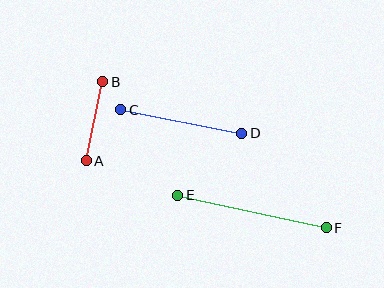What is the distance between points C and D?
The distance is approximately 123 pixels.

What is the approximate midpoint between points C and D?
The midpoint is at approximately (181, 121) pixels.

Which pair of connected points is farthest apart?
Points E and F are farthest apart.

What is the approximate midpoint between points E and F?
The midpoint is at approximately (252, 212) pixels.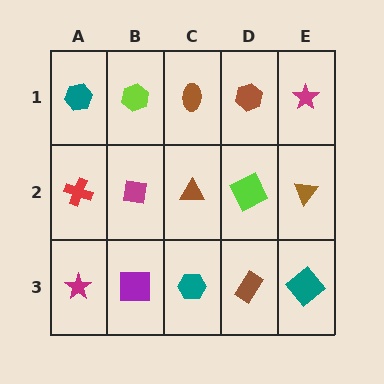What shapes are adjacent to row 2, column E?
A magenta star (row 1, column E), a teal diamond (row 3, column E), a lime square (row 2, column D).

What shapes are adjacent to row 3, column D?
A lime square (row 2, column D), a teal hexagon (row 3, column C), a teal diamond (row 3, column E).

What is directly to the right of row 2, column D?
A brown triangle.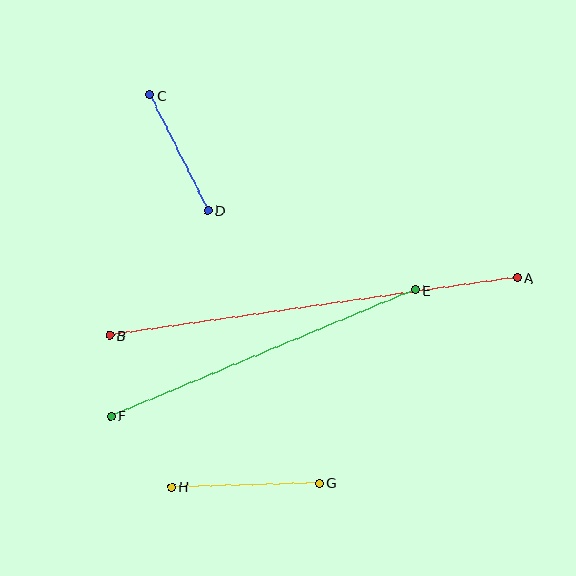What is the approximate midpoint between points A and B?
The midpoint is at approximately (313, 306) pixels.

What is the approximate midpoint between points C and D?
The midpoint is at approximately (179, 153) pixels.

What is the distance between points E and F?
The distance is approximately 330 pixels.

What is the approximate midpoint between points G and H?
The midpoint is at approximately (245, 485) pixels.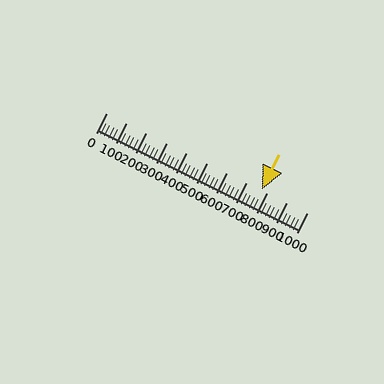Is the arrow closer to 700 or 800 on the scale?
The arrow is closer to 800.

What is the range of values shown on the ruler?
The ruler shows values from 0 to 1000.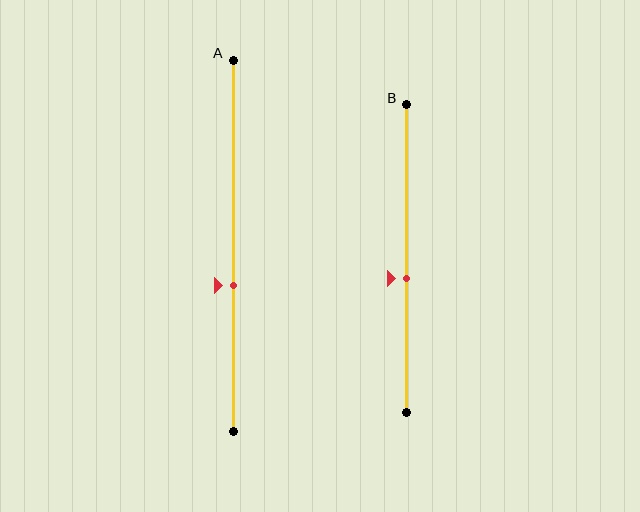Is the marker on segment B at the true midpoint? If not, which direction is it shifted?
No, the marker on segment B is shifted downward by about 6% of the segment length.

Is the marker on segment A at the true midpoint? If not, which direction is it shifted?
No, the marker on segment A is shifted downward by about 11% of the segment length.